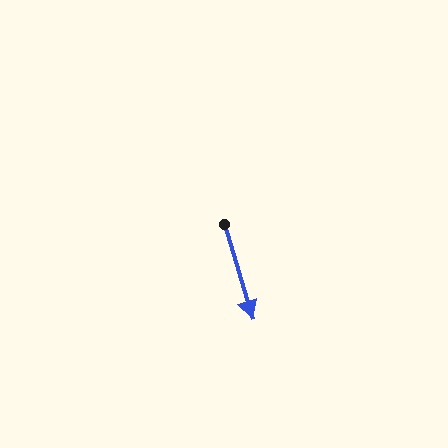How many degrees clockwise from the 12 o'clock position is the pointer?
Approximately 163 degrees.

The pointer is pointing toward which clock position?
Roughly 5 o'clock.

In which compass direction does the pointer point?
South.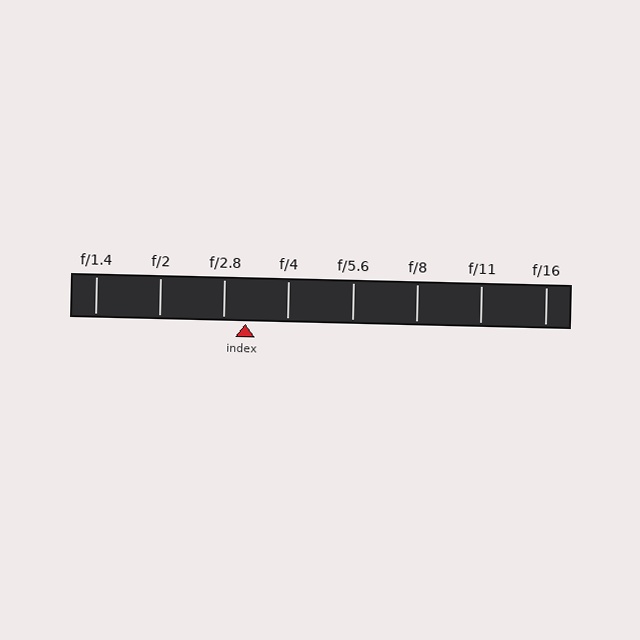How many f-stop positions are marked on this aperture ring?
There are 8 f-stop positions marked.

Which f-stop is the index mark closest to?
The index mark is closest to f/2.8.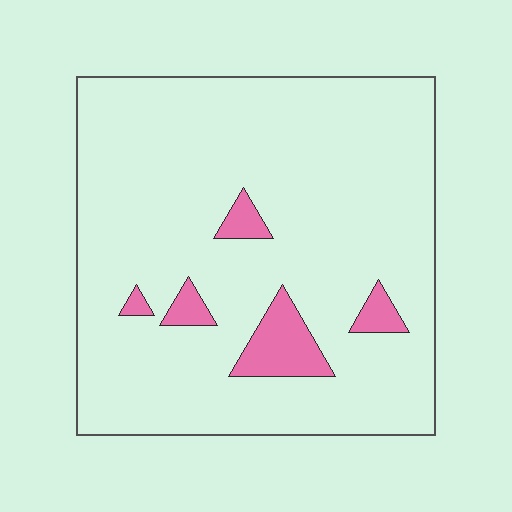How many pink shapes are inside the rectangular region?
5.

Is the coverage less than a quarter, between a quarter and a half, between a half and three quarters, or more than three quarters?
Less than a quarter.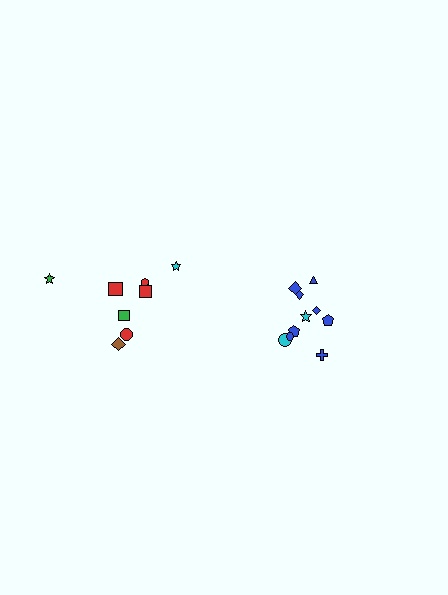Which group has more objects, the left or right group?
The right group.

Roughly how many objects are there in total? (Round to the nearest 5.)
Roughly 20 objects in total.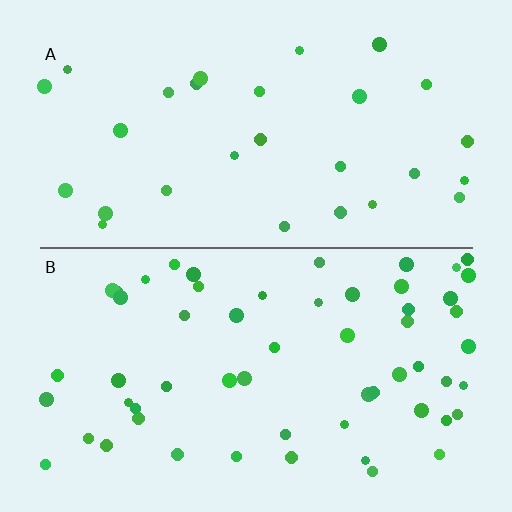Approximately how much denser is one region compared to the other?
Approximately 2.0× — region B over region A.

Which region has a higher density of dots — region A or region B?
B (the bottom).